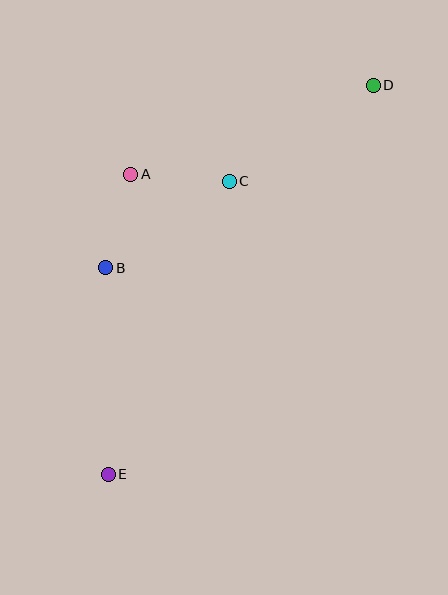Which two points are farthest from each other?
Points D and E are farthest from each other.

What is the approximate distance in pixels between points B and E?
The distance between B and E is approximately 207 pixels.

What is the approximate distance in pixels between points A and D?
The distance between A and D is approximately 258 pixels.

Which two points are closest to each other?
Points A and B are closest to each other.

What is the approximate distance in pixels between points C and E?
The distance between C and E is approximately 317 pixels.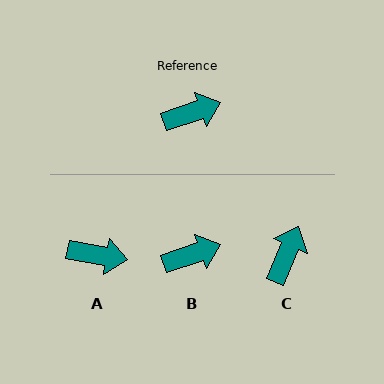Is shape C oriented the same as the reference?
No, it is off by about 48 degrees.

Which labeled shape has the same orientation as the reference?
B.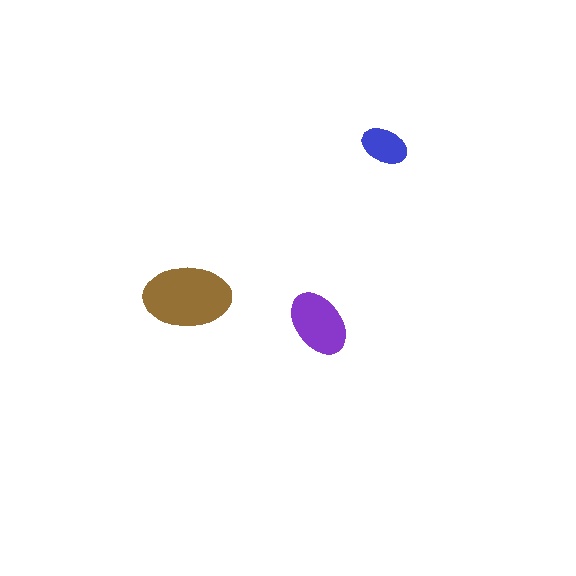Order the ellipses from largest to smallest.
the brown one, the purple one, the blue one.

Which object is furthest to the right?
The blue ellipse is rightmost.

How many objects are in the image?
There are 3 objects in the image.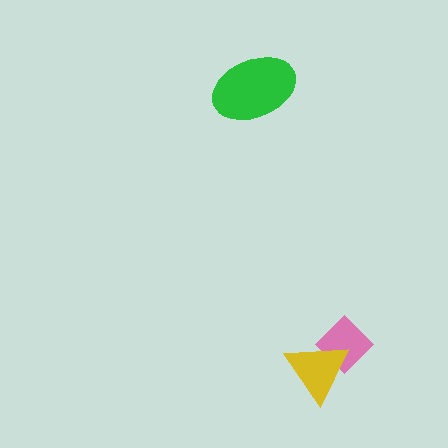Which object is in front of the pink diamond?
The yellow triangle is in front of the pink diamond.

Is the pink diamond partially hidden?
Yes, it is partially covered by another shape.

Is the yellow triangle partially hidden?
No, no other shape covers it.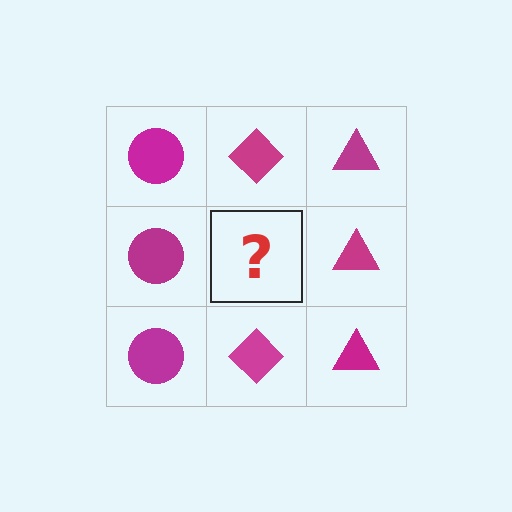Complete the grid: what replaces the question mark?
The question mark should be replaced with a magenta diamond.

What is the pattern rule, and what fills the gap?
The rule is that each column has a consistent shape. The gap should be filled with a magenta diamond.